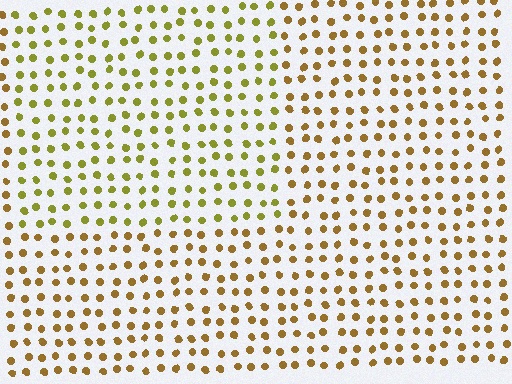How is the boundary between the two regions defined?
The boundary is defined purely by a slight shift in hue (about 29 degrees). Spacing, size, and orientation are identical on both sides.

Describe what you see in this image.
The image is filled with small brown elements in a uniform arrangement. A rectangle-shaped region is visible where the elements are tinted to a slightly different hue, forming a subtle color boundary.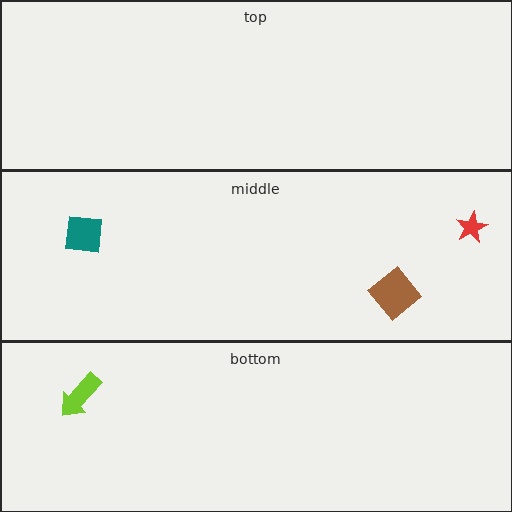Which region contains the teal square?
The middle region.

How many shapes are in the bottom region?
1.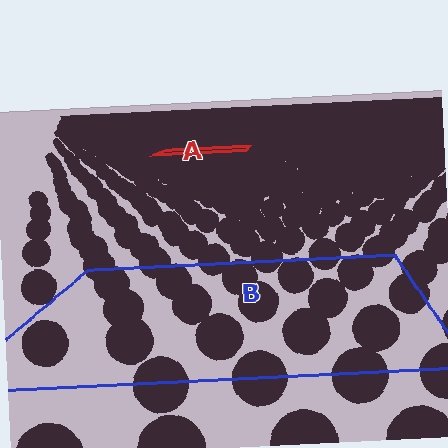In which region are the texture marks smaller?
The texture marks are smaller in region A, because it is farther away.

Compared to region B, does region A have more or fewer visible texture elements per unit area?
Region A has more texture elements per unit area — they are packed more densely because it is farther away.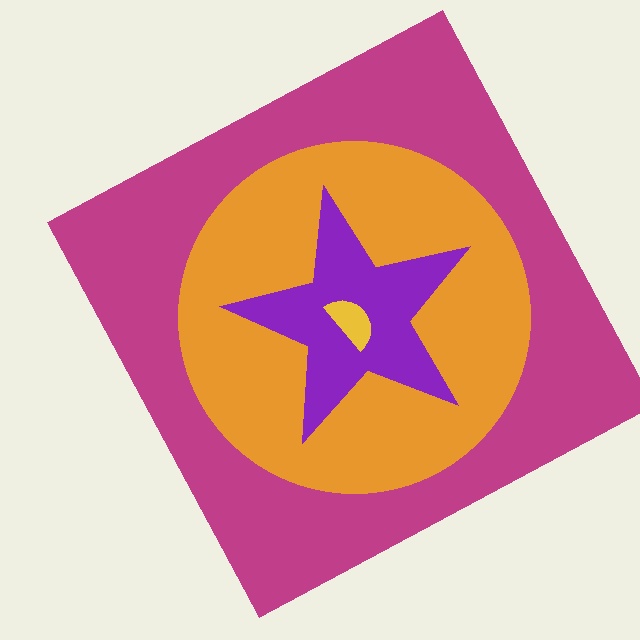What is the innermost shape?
The yellow semicircle.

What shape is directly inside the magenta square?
The orange circle.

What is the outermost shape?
The magenta square.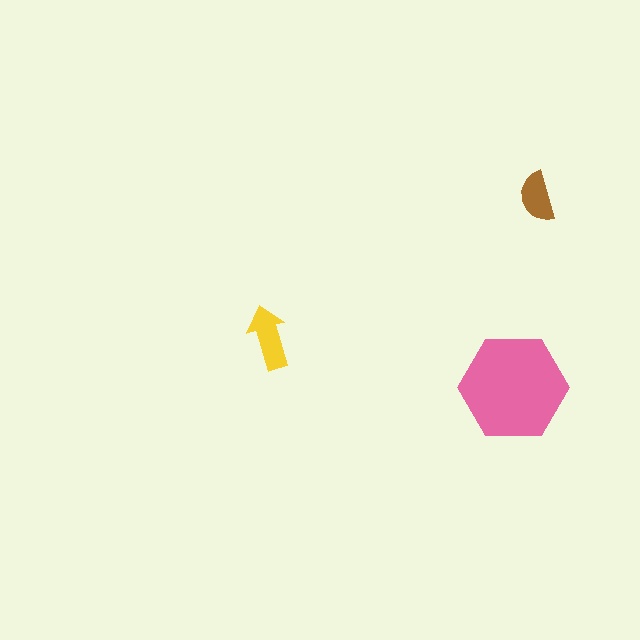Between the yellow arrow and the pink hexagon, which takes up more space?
The pink hexagon.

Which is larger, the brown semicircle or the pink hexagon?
The pink hexagon.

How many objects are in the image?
There are 3 objects in the image.